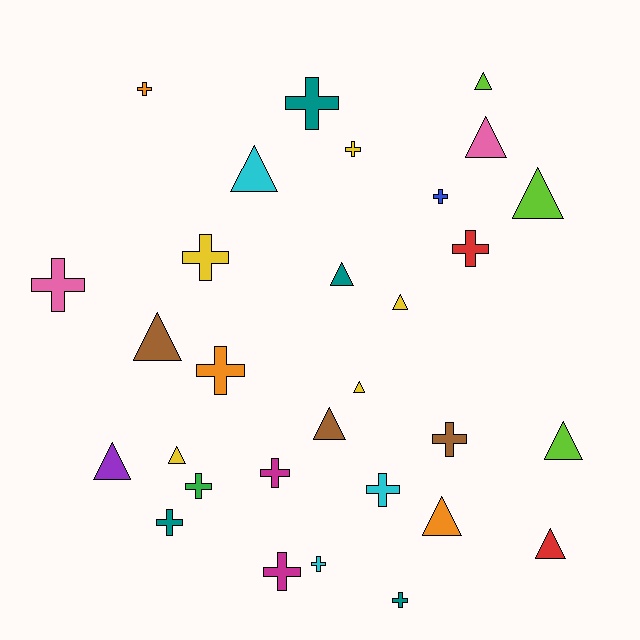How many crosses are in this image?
There are 16 crosses.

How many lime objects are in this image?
There are 3 lime objects.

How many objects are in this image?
There are 30 objects.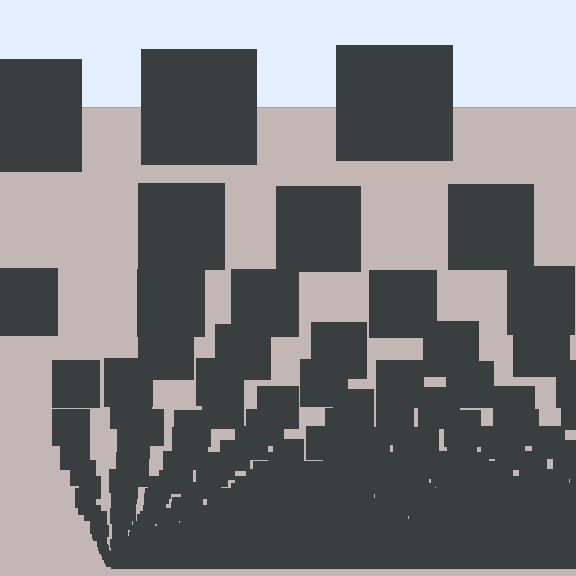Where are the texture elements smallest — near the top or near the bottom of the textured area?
Near the bottom.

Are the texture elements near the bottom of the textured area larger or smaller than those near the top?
Smaller. The gradient is inverted — elements near the bottom are smaller and denser.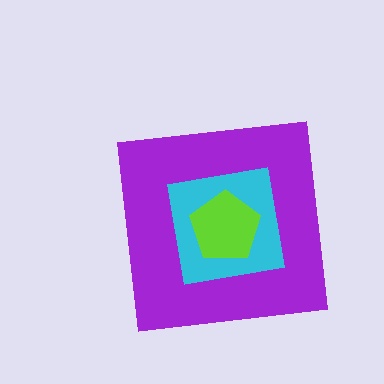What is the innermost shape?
The lime pentagon.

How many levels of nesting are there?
3.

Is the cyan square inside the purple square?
Yes.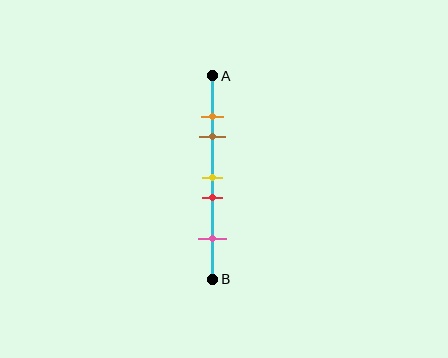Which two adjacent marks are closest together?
The orange and brown marks are the closest adjacent pair.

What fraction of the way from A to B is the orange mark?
The orange mark is approximately 20% (0.2) of the way from A to B.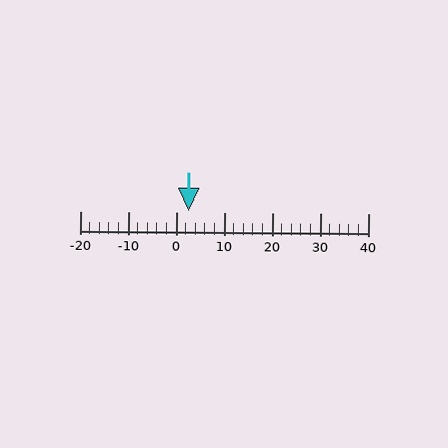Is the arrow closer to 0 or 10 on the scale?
The arrow is closer to 0.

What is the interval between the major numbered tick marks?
The major tick marks are spaced 10 units apart.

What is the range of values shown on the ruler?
The ruler shows values from -20 to 40.